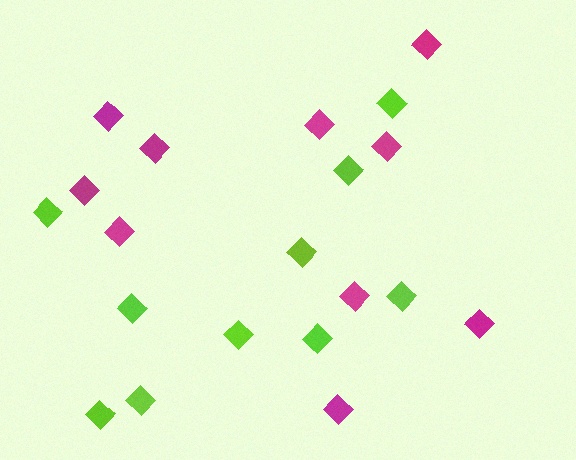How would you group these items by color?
There are 2 groups: one group of magenta diamonds (10) and one group of lime diamonds (10).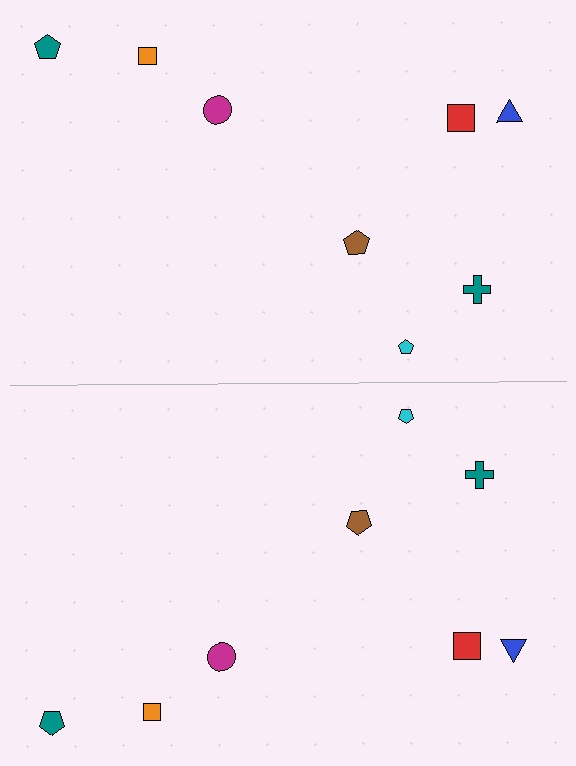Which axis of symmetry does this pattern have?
The pattern has a horizontal axis of symmetry running through the center of the image.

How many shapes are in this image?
There are 16 shapes in this image.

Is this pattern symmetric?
Yes, this pattern has bilateral (reflection) symmetry.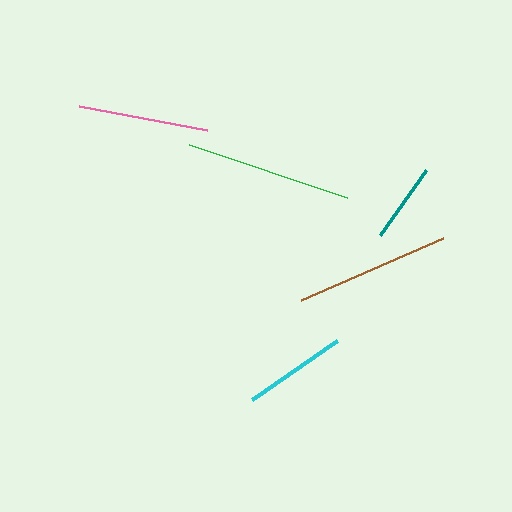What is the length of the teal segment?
The teal segment is approximately 80 pixels long.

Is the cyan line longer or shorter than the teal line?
The cyan line is longer than the teal line.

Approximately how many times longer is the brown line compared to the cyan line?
The brown line is approximately 1.5 times the length of the cyan line.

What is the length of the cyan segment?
The cyan segment is approximately 104 pixels long.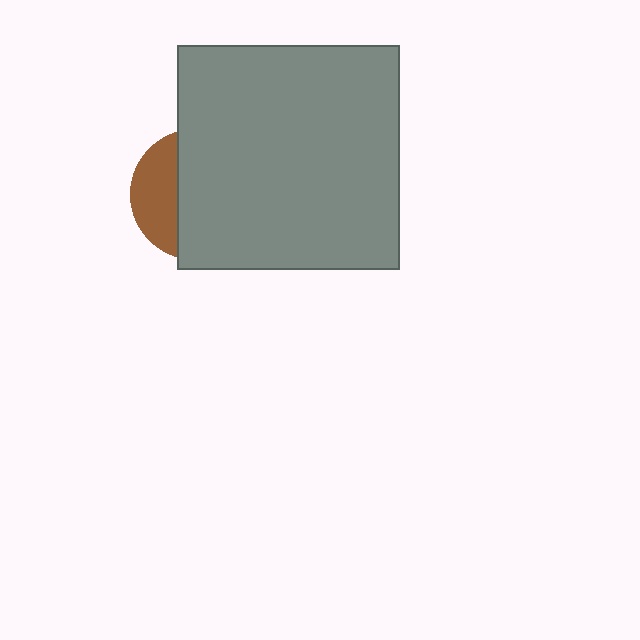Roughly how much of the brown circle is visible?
A small part of it is visible (roughly 33%).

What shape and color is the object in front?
The object in front is a gray rectangle.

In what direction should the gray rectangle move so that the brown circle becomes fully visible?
The gray rectangle should move right. That is the shortest direction to clear the overlap and leave the brown circle fully visible.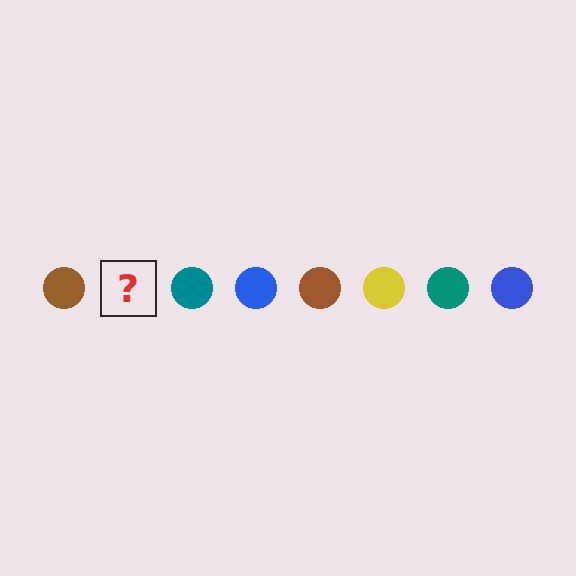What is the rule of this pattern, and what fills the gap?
The rule is that the pattern cycles through brown, yellow, teal, blue circles. The gap should be filled with a yellow circle.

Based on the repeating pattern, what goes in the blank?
The blank should be a yellow circle.